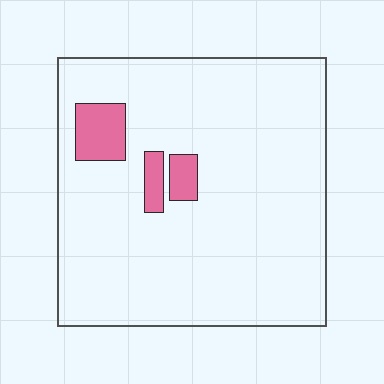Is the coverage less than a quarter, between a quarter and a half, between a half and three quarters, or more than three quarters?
Less than a quarter.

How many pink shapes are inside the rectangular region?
3.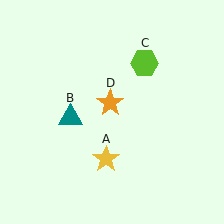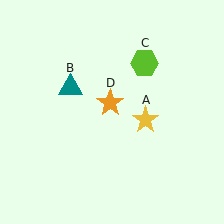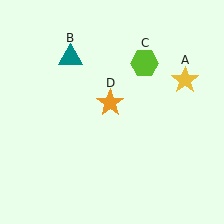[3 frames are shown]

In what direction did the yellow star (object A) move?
The yellow star (object A) moved up and to the right.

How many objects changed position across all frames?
2 objects changed position: yellow star (object A), teal triangle (object B).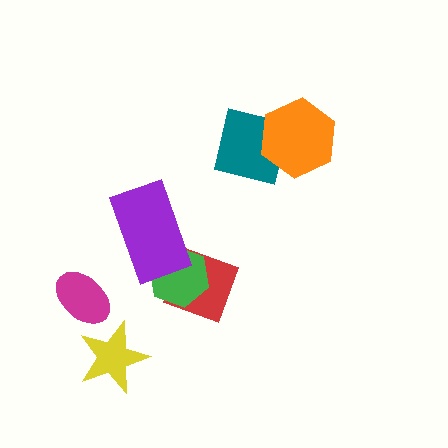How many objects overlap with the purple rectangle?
2 objects overlap with the purple rectangle.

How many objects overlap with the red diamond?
2 objects overlap with the red diamond.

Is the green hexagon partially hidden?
Yes, it is partially covered by another shape.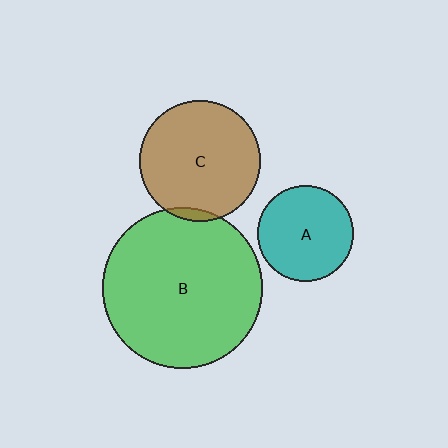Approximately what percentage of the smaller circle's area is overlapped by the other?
Approximately 5%.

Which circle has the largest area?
Circle B (green).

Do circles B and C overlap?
Yes.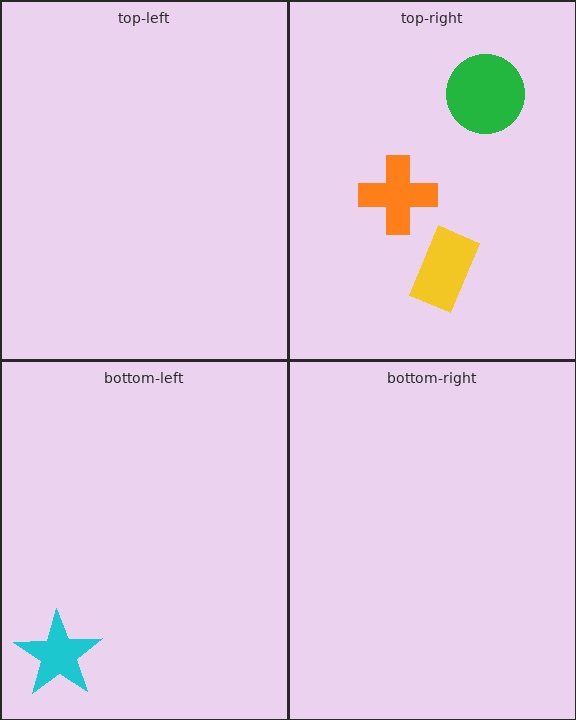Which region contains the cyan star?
The bottom-left region.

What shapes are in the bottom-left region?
The cyan star.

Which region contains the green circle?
The top-right region.